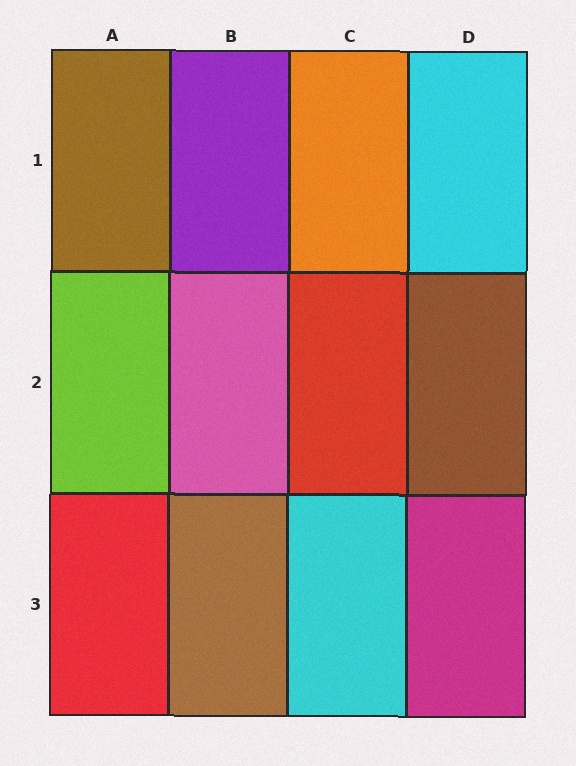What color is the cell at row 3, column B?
Brown.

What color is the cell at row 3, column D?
Magenta.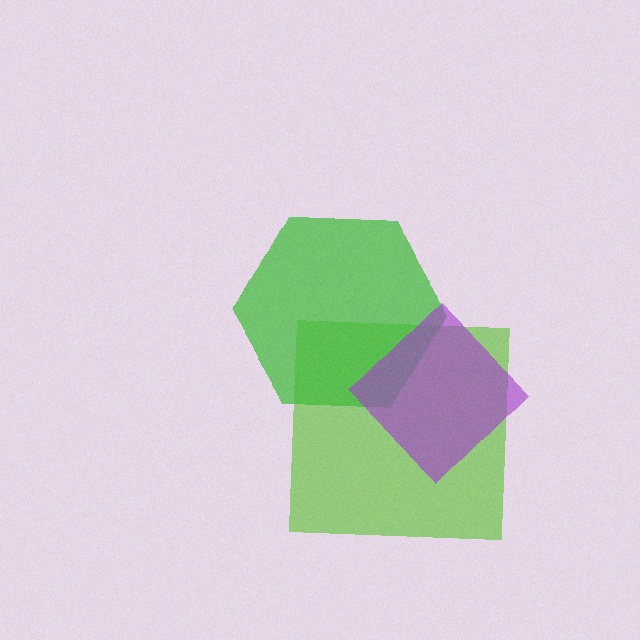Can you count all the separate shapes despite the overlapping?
Yes, there are 3 separate shapes.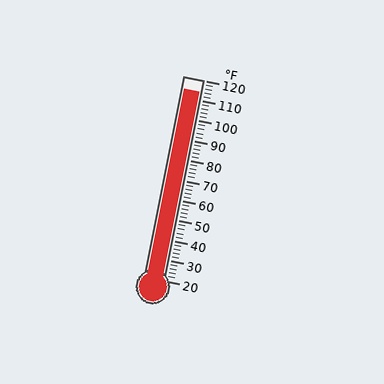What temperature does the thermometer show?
The thermometer shows approximately 114°F.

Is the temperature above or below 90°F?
The temperature is above 90°F.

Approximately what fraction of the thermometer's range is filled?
The thermometer is filled to approximately 95% of its range.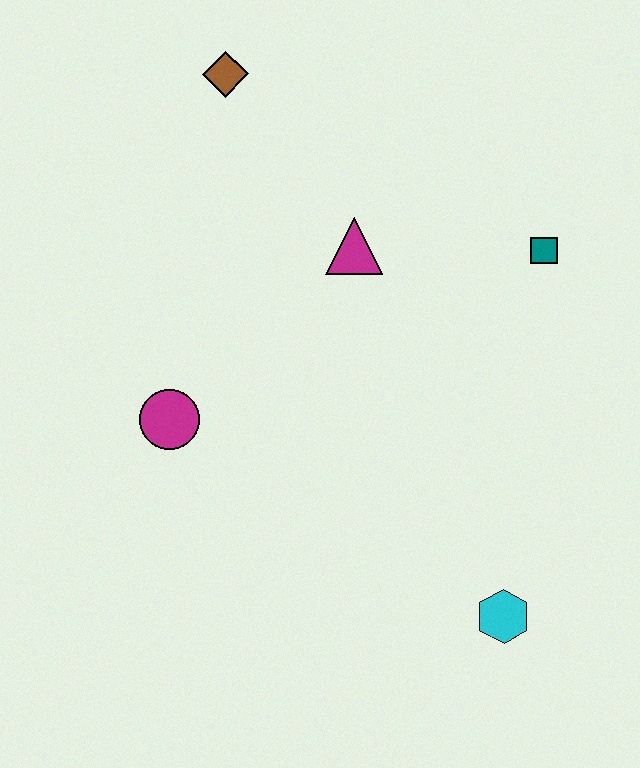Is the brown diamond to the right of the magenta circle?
Yes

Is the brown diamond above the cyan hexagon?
Yes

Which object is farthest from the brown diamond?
The cyan hexagon is farthest from the brown diamond.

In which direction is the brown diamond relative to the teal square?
The brown diamond is to the left of the teal square.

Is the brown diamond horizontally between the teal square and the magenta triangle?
No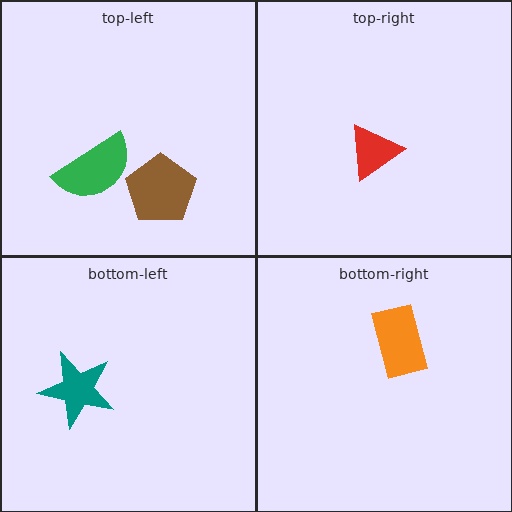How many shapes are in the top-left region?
2.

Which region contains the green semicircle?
The top-left region.